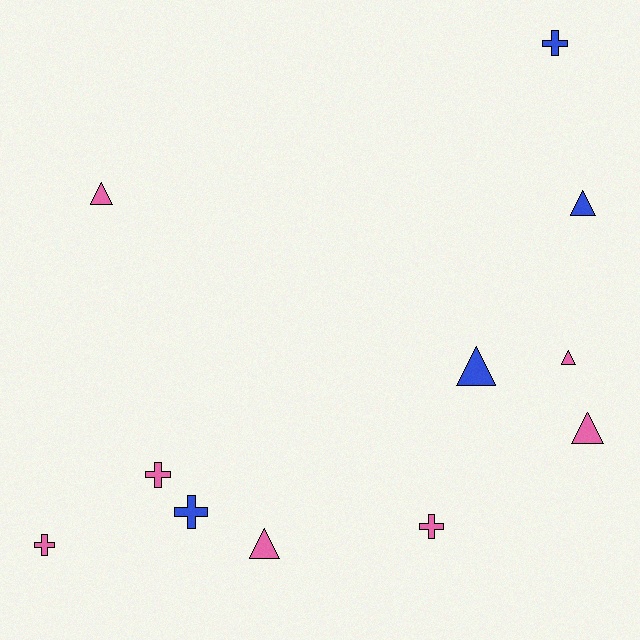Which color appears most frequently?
Pink, with 7 objects.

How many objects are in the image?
There are 11 objects.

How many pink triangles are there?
There are 4 pink triangles.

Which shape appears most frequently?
Triangle, with 6 objects.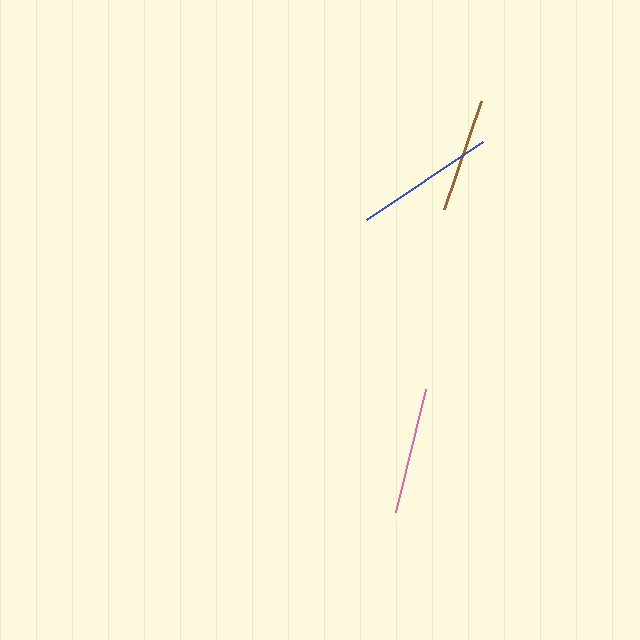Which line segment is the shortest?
The brown line is the shortest at approximately 114 pixels.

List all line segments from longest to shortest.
From longest to shortest: blue, pink, brown.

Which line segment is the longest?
The blue line is the longest at approximately 140 pixels.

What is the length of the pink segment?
The pink segment is approximately 126 pixels long.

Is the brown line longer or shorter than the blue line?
The blue line is longer than the brown line.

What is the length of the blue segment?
The blue segment is approximately 140 pixels long.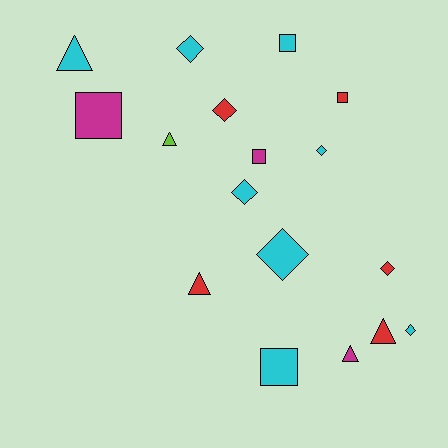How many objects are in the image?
There are 17 objects.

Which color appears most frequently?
Cyan, with 8 objects.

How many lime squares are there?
There are no lime squares.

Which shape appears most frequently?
Diamond, with 7 objects.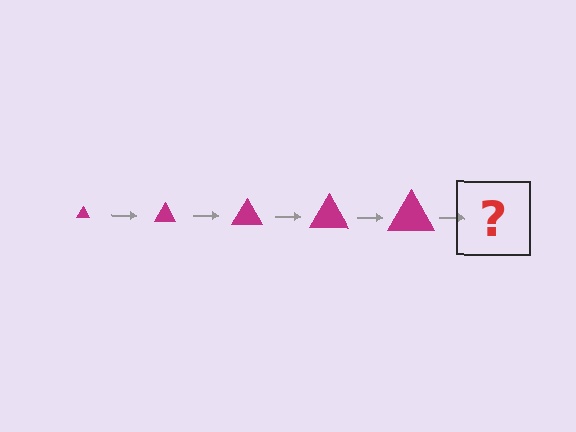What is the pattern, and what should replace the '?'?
The pattern is that the triangle gets progressively larger each step. The '?' should be a magenta triangle, larger than the previous one.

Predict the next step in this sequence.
The next step is a magenta triangle, larger than the previous one.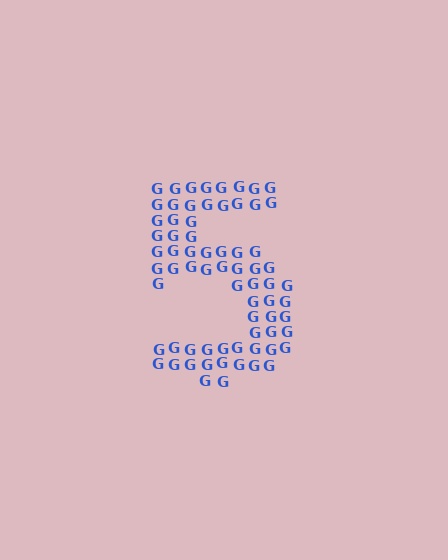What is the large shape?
The large shape is the digit 5.